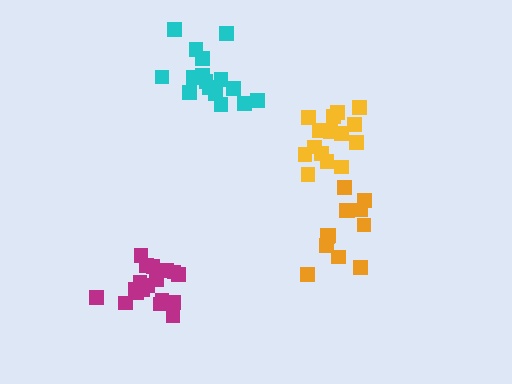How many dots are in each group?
Group 1: 15 dots, Group 2: 18 dots, Group 3: 16 dots, Group 4: 13 dots (62 total).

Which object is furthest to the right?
The yellow cluster is rightmost.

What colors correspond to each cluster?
The clusters are colored: yellow, magenta, cyan, orange.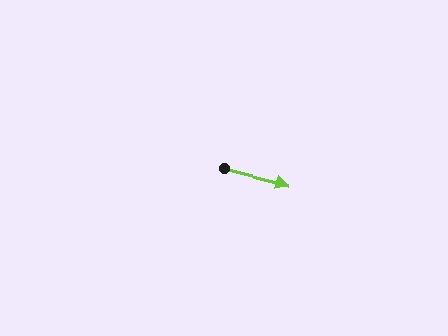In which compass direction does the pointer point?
East.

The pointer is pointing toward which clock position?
Roughly 3 o'clock.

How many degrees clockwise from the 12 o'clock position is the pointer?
Approximately 104 degrees.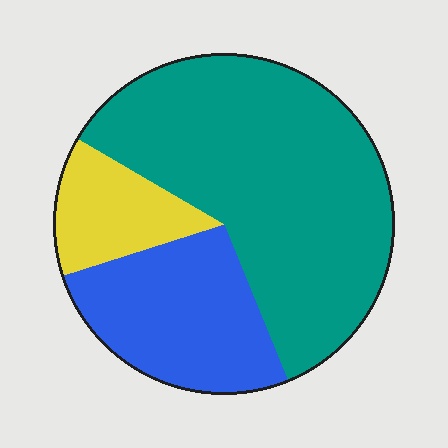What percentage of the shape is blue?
Blue takes up about one quarter (1/4) of the shape.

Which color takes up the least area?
Yellow, at roughly 15%.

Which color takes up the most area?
Teal, at roughly 60%.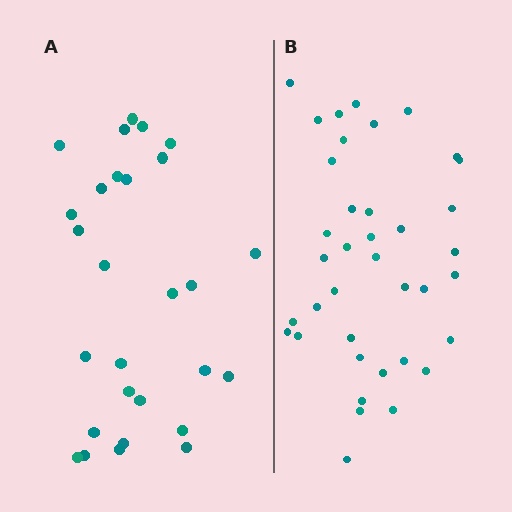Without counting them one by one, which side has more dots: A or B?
Region B (the right region) has more dots.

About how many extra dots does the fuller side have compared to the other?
Region B has roughly 10 or so more dots than region A.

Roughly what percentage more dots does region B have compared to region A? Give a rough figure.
About 35% more.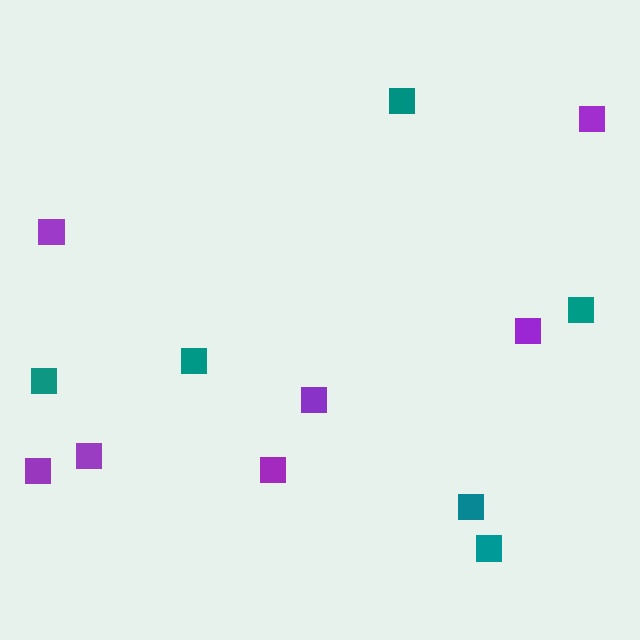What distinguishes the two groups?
There are 2 groups: one group of purple squares (7) and one group of teal squares (6).